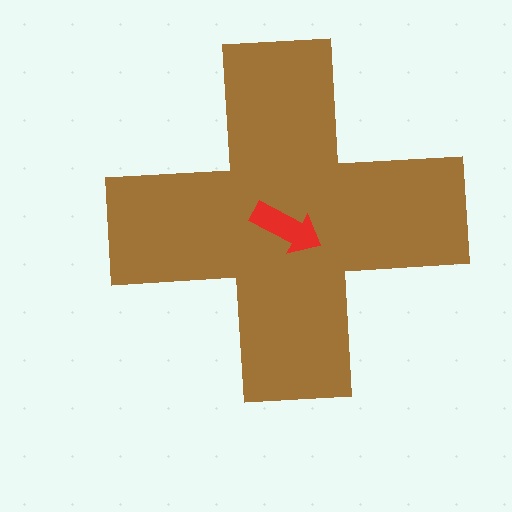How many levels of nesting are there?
2.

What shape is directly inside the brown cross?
The red arrow.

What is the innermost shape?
The red arrow.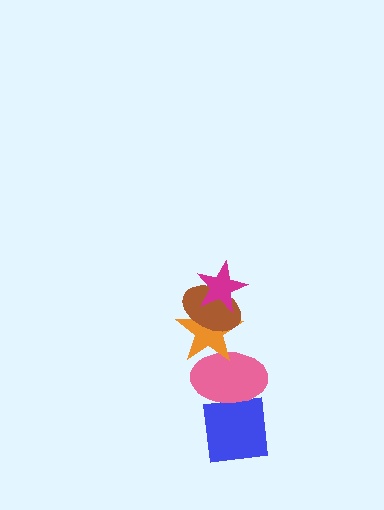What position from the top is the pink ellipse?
The pink ellipse is 4th from the top.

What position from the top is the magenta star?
The magenta star is 1st from the top.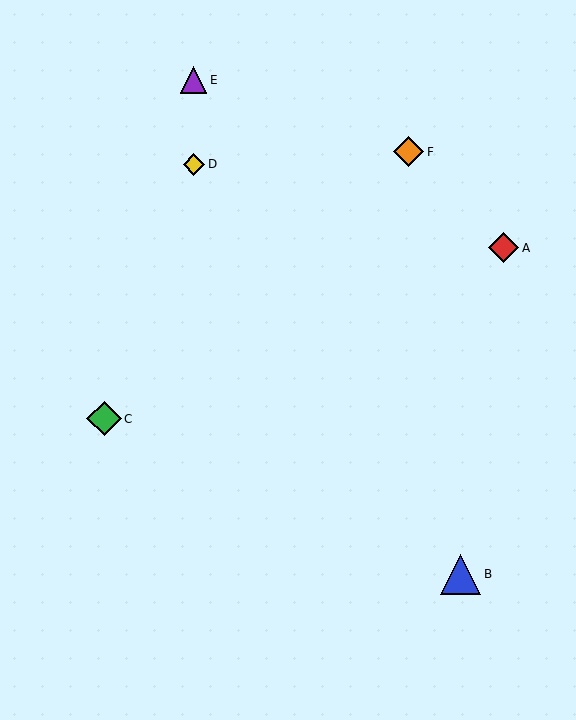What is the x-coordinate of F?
Object F is at x≈409.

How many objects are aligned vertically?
2 objects (D, E) are aligned vertically.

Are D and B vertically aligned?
No, D is at x≈194 and B is at x≈460.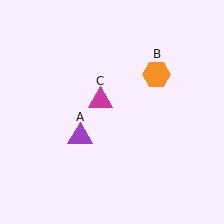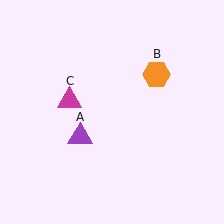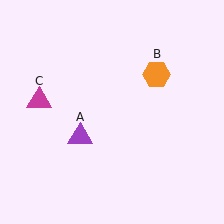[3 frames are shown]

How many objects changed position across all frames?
1 object changed position: magenta triangle (object C).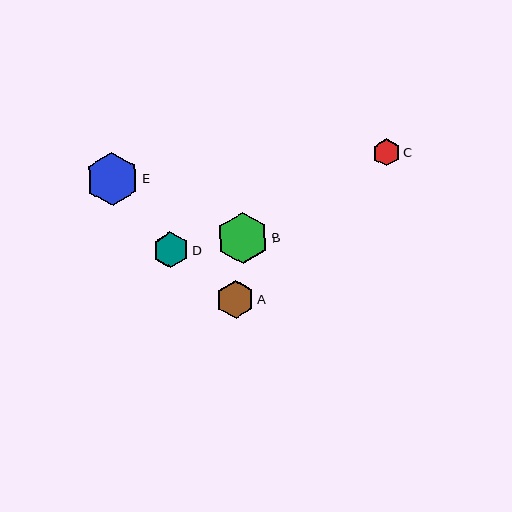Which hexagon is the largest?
Hexagon E is the largest with a size of approximately 54 pixels.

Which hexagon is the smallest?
Hexagon C is the smallest with a size of approximately 28 pixels.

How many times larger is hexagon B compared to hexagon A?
Hexagon B is approximately 1.4 times the size of hexagon A.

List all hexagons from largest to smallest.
From largest to smallest: E, B, A, D, C.